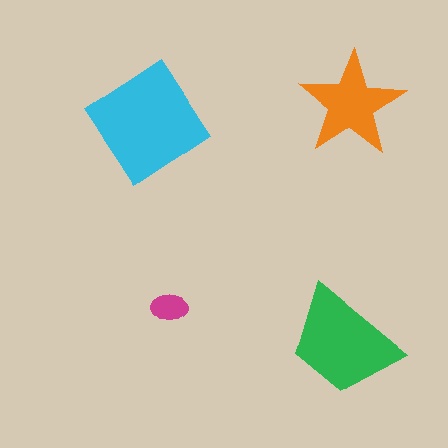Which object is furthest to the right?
The orange star is rightmost.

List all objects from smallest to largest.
The magenta ellipse, the orange star, the green trapezoid, the cyan diamond.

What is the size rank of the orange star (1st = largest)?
3rd.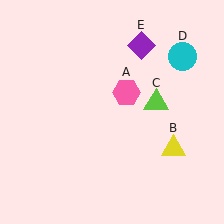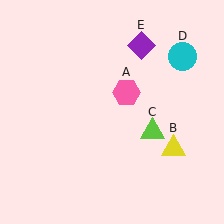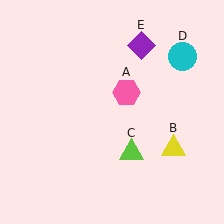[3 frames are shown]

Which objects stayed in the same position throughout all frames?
Pink hexagon (object A) and yellow triangle (object B) and cyan circle (object D) and purple diamond (object E) remained stationary.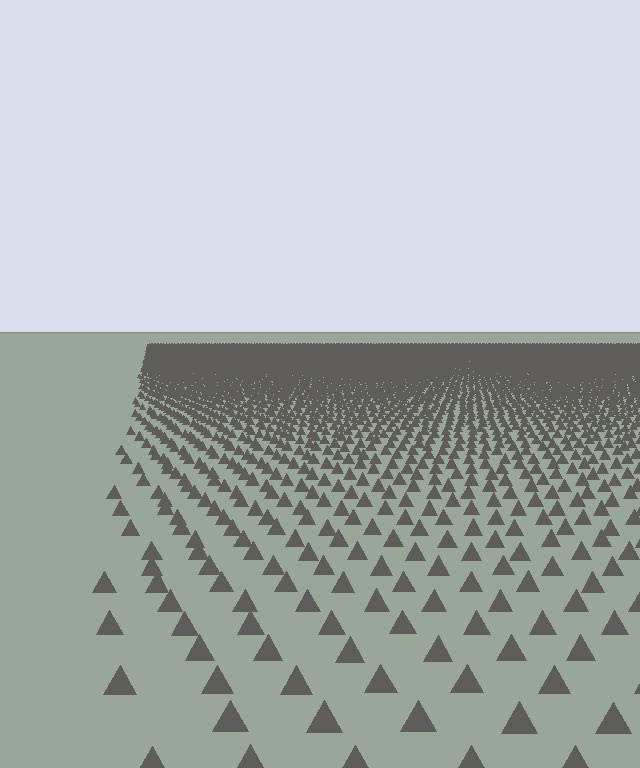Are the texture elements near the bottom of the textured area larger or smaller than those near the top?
Larger. Near the bottom, elements are closer to the viewer and appear at a bigger on-screen size.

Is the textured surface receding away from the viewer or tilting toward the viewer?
The surface is receding away from the viewer. Texture elements get smaller and denser toward the top.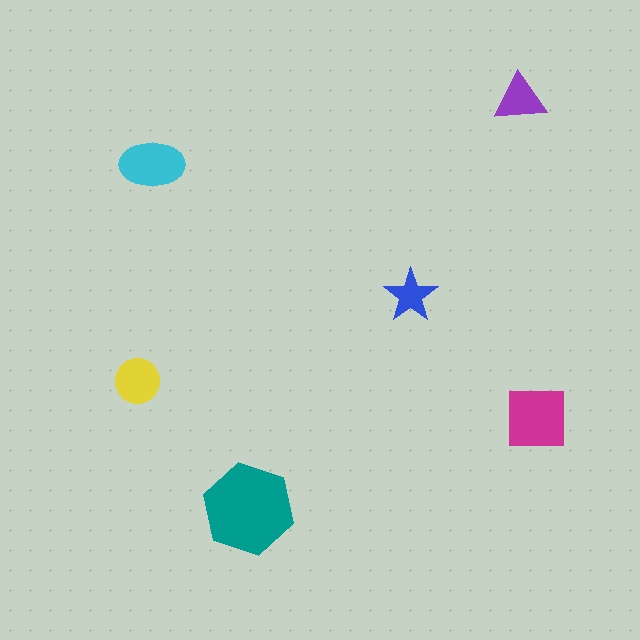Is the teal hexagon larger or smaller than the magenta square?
Larger.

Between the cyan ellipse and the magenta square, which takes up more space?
The magenta square.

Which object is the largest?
The teal hexagon.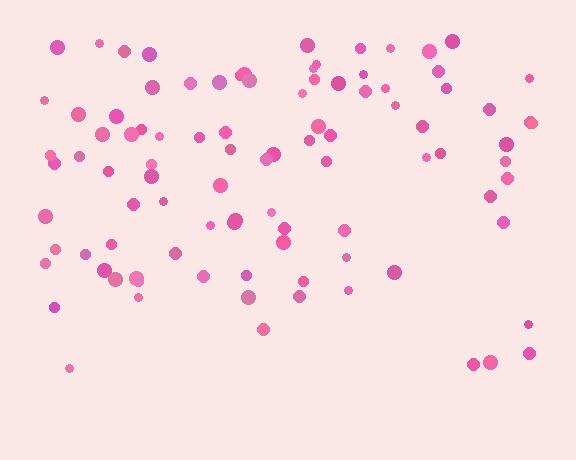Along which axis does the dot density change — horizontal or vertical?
Vertical.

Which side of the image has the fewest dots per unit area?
The bottom.